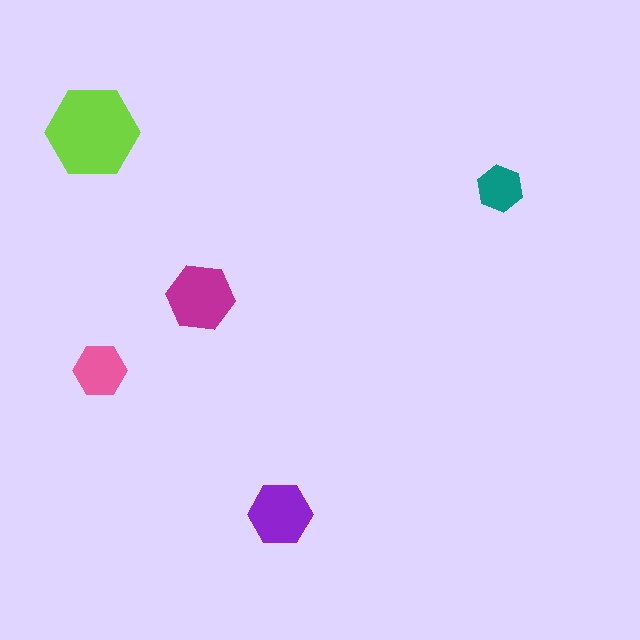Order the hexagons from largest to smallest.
the lime one, the magenta one, the purple one, the pink one, the teal one.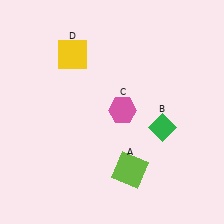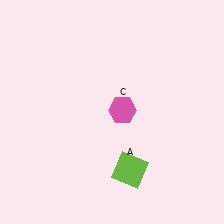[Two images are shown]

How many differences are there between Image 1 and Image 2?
There are 2 differences between the two images.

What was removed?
The yellow square (D), the green diamond (B) were removed in Image 2.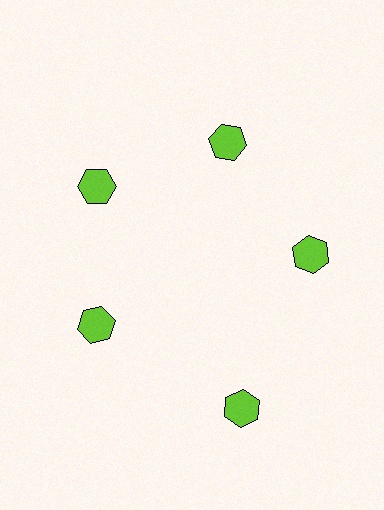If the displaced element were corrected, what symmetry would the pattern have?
It would have 5-fold rotational symmetry — the pattern would map onto itself every 72 degrees.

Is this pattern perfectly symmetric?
No. The 5 lime hexagons are arranged in a ring, but one element near the 5 o'clock position is pushed outward from the center, breaking the 5-fold rotational symmetry.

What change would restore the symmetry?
The symmetry would be restored by moving it inward, back onto the ring so that all 5 hexagons sit at equal angles and equal distance from the center.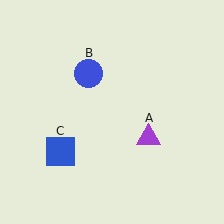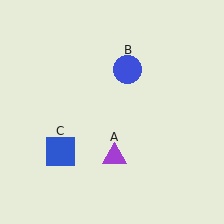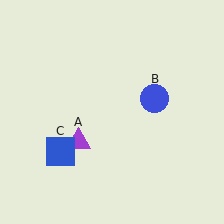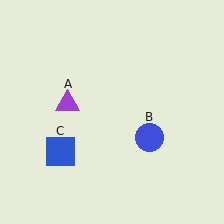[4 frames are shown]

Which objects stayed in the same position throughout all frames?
Blue square (object C) remained stationary.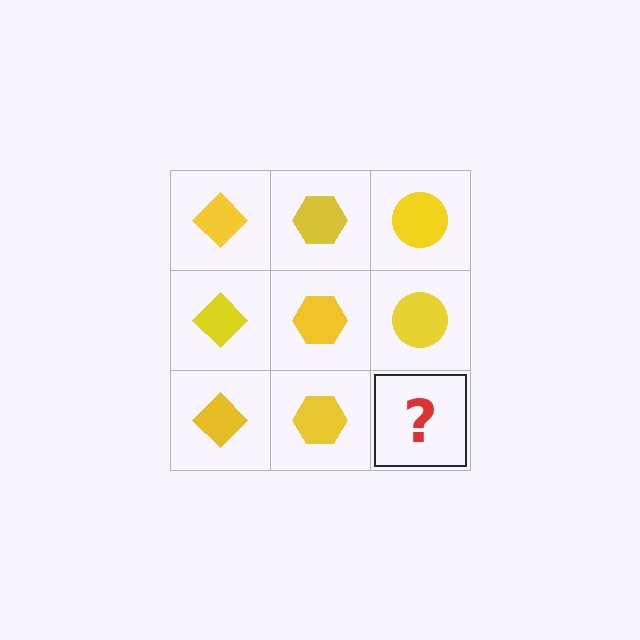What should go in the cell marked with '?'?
The missing cell should contain a yellow circle.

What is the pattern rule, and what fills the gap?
The rule is that each column has a consistent shape. The gap should be filled with a yellow circle.